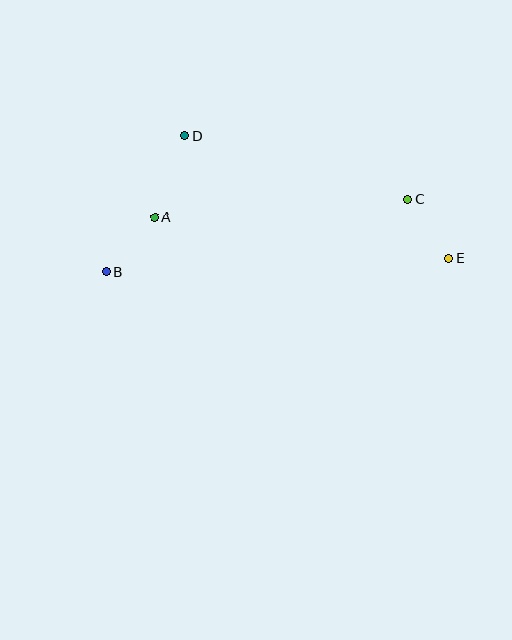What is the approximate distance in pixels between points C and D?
The distance between C and D is approximately 232 pixels.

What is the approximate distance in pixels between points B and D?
The distance between B and D is approximately 158 pixels.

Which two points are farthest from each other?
Points B and E are farthest from each other.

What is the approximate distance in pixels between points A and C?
The distance between A and C is approximately 253 pixels.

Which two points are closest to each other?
Points C and E are closest to each other.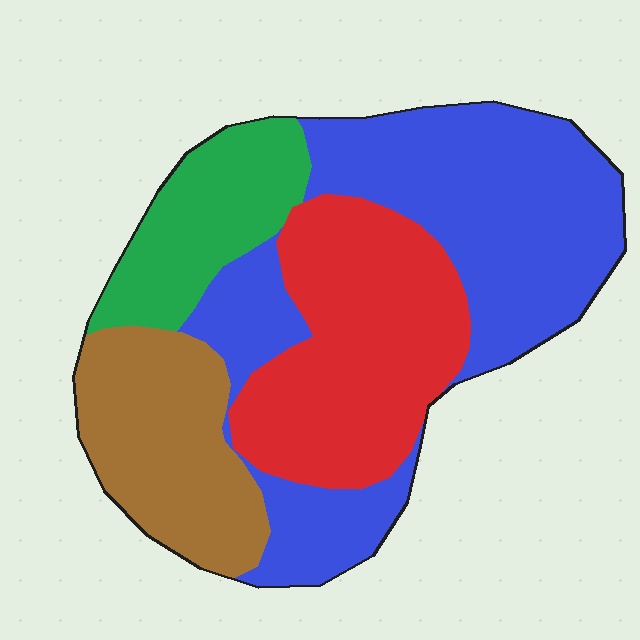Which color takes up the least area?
Green, at roughly 15%.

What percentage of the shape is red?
Red covers about 25% of the shape.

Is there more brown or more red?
Red.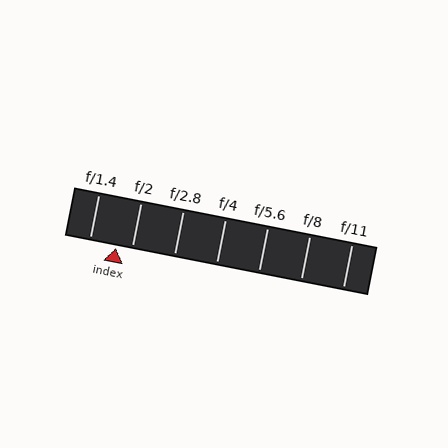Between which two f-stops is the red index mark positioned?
The index mark is between f/1.4 and f/2.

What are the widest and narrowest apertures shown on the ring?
The widest aperture shown is f/1.4 and the narrowest is f/11.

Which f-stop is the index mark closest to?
The index mark is closest to f/2.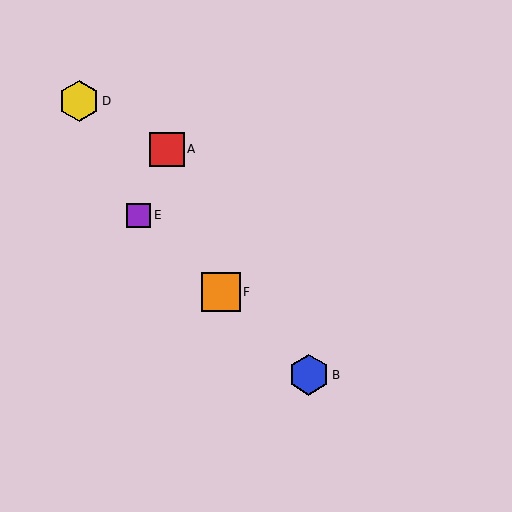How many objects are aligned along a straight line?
4 objects (B, C, E, F) are aligned along a straight line.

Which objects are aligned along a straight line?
Objects B, C, E, F are aligned along a straight line.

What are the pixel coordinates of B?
Object B is at (309, 375).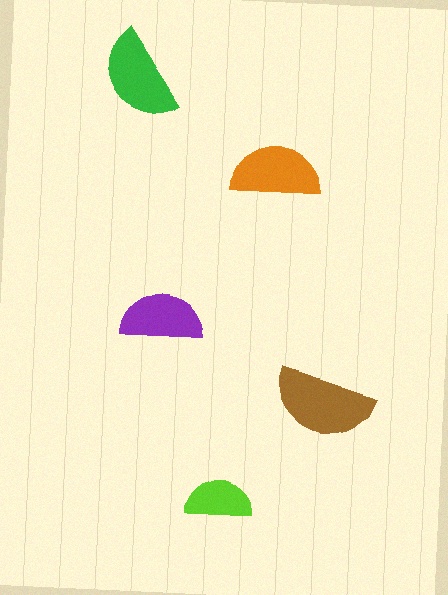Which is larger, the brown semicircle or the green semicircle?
The brown one.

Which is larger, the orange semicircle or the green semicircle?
The green one.